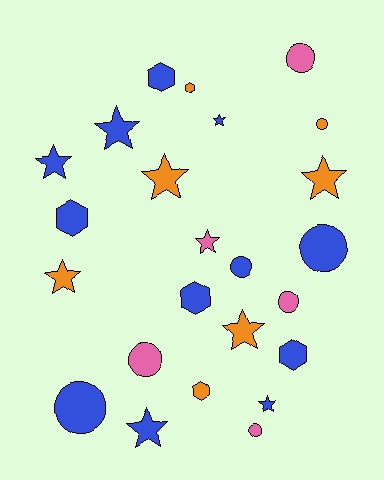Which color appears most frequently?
Blue, with 12 objects.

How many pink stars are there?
There is 1 pink star.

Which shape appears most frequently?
Star, with 10 objects.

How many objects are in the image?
There are 24 objects.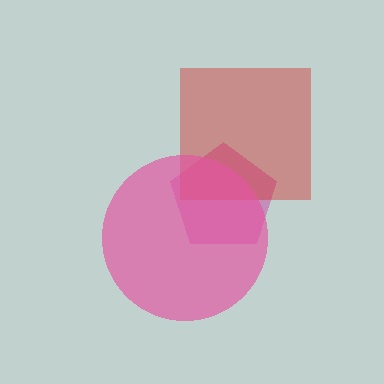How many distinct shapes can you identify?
There are 3 distinct shapes: a magenta pentagon, a red square, a pink circle.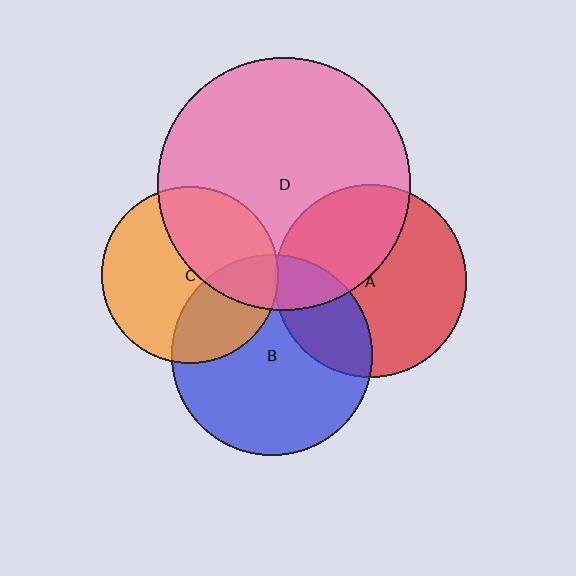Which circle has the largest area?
Circle D (pink).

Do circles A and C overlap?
Yes.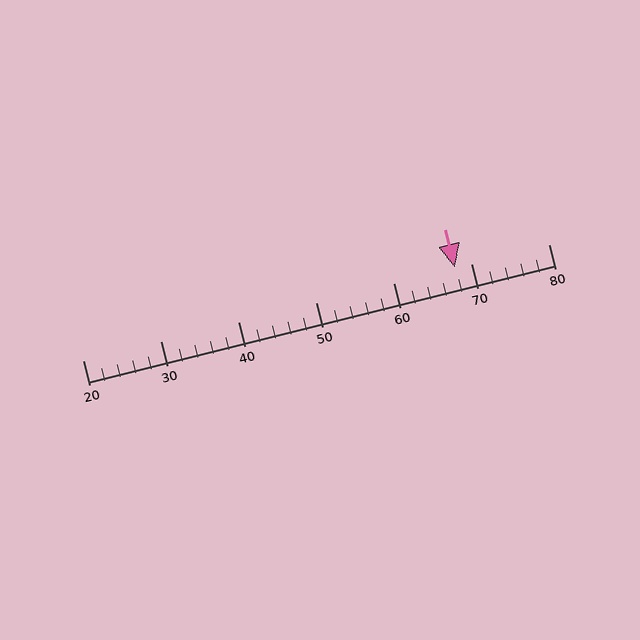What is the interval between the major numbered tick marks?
The major tick marks are spaced 10 units apart.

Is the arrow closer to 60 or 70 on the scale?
The arrow is closer to 70.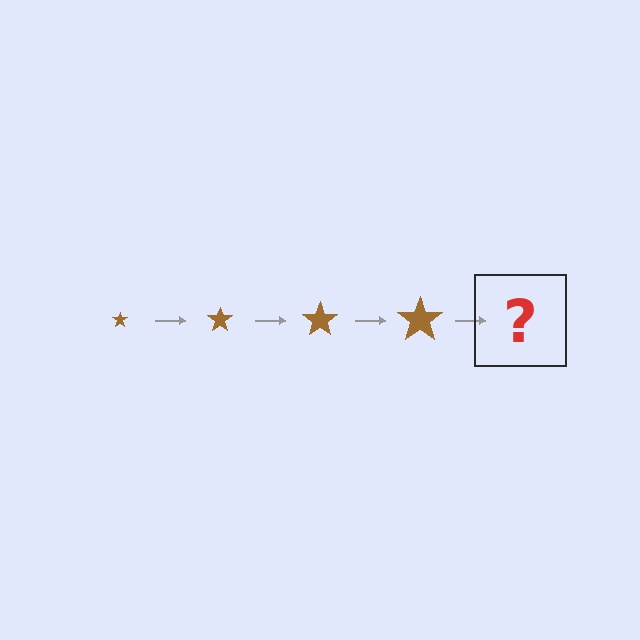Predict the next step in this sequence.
The next step is a brown star, larger than the previous one.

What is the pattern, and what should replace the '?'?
The pattern is that the star gets progressively larger each step. The '?' should be a brown star, larger than the previous one.